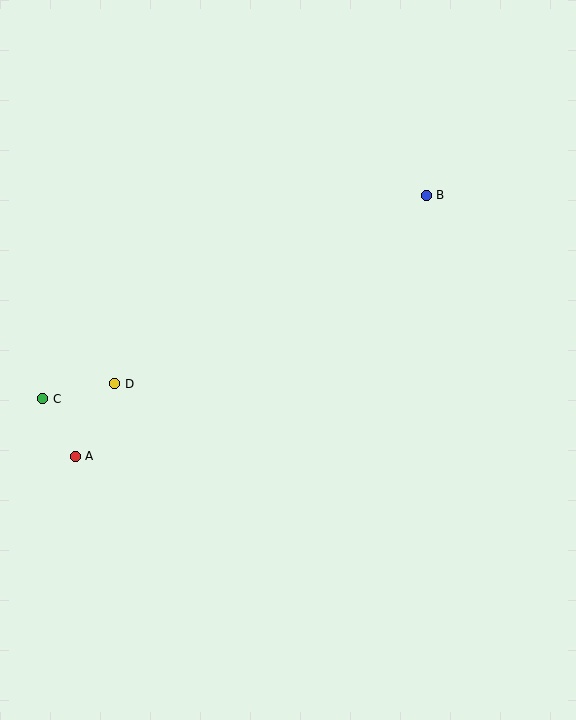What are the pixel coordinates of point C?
Point C is at (43, 399).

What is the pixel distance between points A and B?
The distance between A and B is 437 pixels.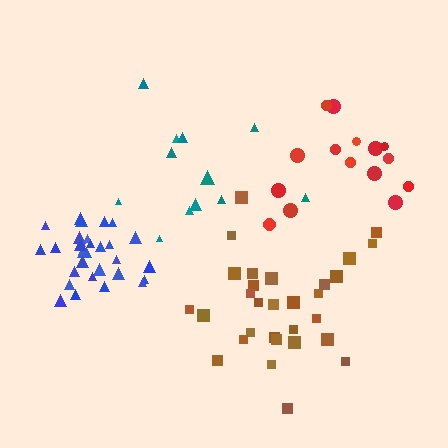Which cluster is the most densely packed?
Blue.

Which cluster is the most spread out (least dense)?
Teal.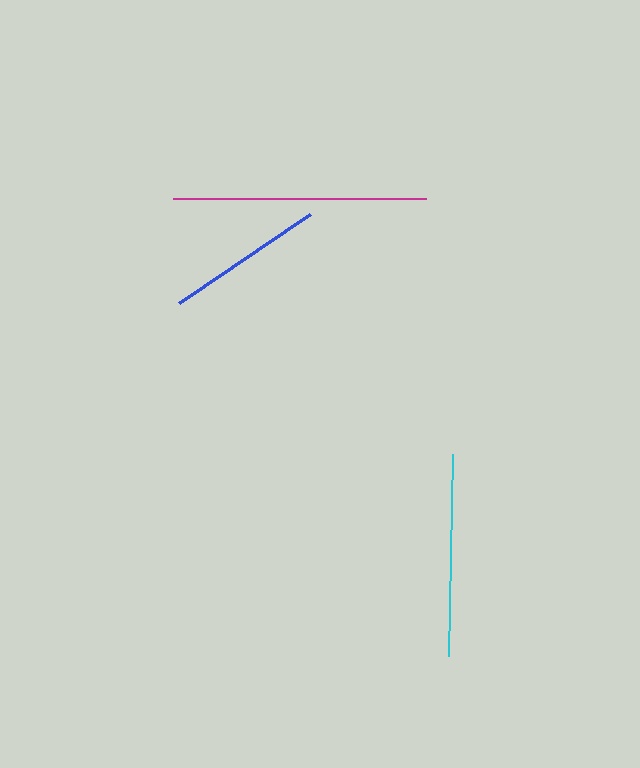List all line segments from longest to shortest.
From longest to shortest: magenta, cyan, blue.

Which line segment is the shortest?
The blue line is the shortest at approximately 158 pixels.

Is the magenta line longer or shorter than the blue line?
The magenta line is longer than the blue line.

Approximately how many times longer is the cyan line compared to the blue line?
The cyan line is approximately 1.3 times the length of the blue line.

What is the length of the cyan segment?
The cyan segment is approximately 202 pixels long.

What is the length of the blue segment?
The blue segment is approximately 158 pixels long.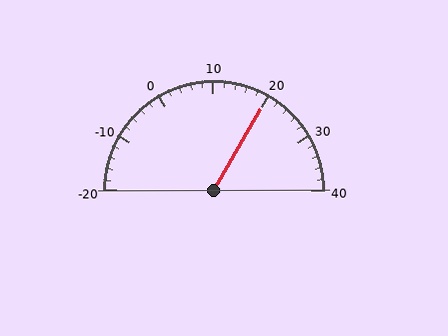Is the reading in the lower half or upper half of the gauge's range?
The reading is in the upper half of the range (-20 to 40).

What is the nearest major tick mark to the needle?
The nearest major tick mark is 20.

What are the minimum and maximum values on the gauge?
The gauge ranges from -20 to 40.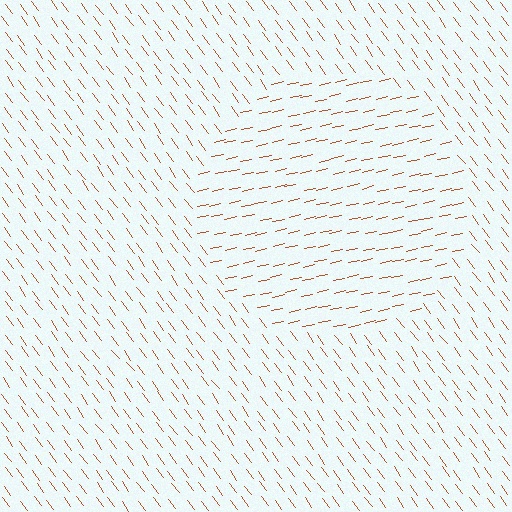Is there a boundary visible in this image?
Yes, there is a texture boundary formed by a change in line orientation.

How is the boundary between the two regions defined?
The boundary is defined purely by a change in line orientation (approximately 66 degrees difference). All lines are the same color and thickness.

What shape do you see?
I see a circle.